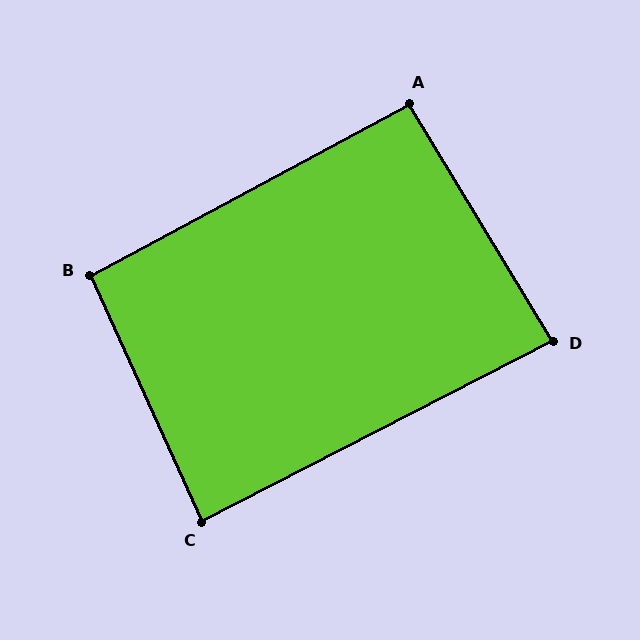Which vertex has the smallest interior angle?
D, at approximately 86 degrees.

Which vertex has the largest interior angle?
B, at approximately 94 degrees.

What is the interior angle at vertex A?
Approximately 93 degrees (approximately right).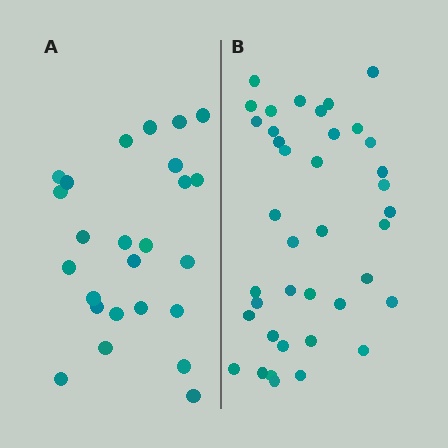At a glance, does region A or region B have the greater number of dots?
Region B (the right region) has more dots.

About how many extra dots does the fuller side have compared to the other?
Region B has approximately 15 more dots than region A.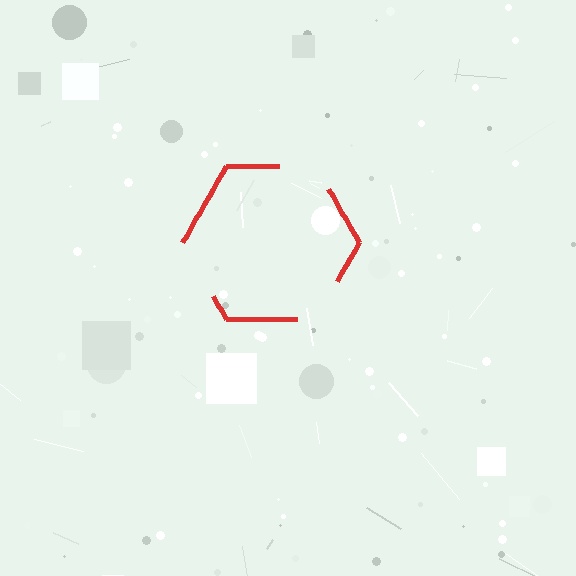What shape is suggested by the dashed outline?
The dashed outline suggests a hexagon.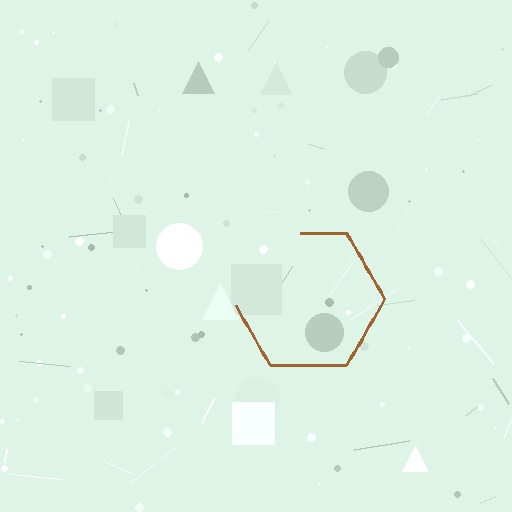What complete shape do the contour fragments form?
The contour fragments form a hexagon.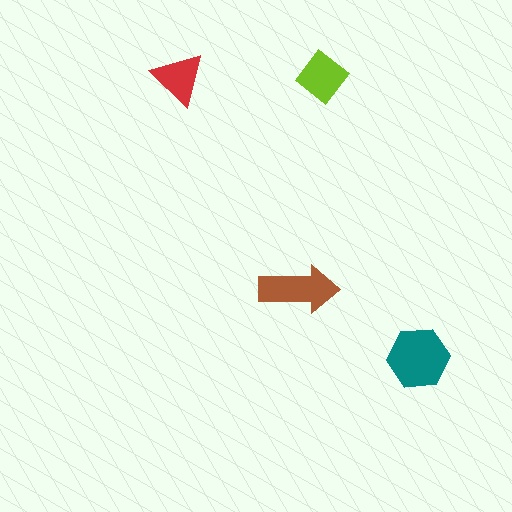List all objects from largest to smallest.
The teal hexagon, the brown arrow, the lime diamond, the red triangle.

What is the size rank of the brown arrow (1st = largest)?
2nd.